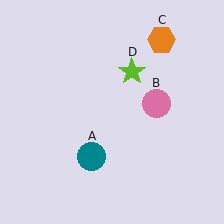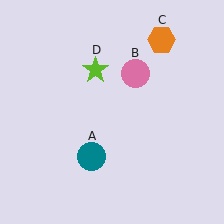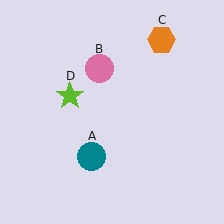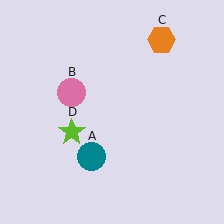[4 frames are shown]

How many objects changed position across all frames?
2 objects changed position: pink circle (object B), lime star (object D).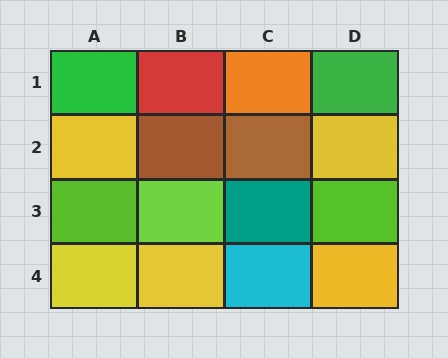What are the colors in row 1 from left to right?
Green, red, orange, green.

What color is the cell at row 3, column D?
Lime.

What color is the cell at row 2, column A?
Yellow.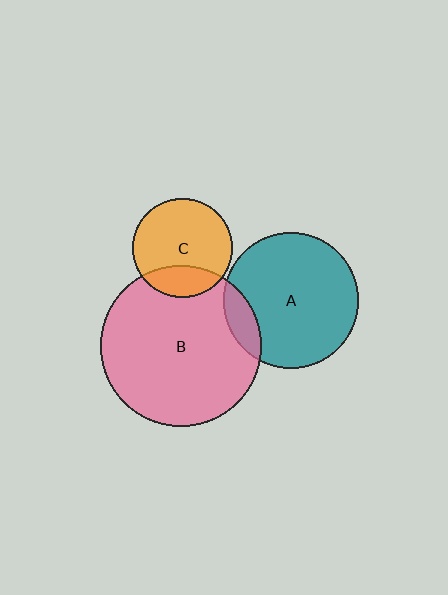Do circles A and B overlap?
Yes.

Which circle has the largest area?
Circle B (pink).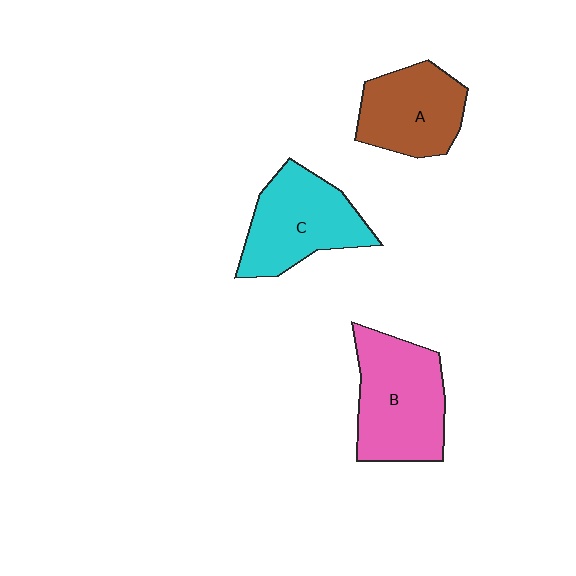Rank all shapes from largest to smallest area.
From largest to smallest: B (pink), C (cyan), A (brown).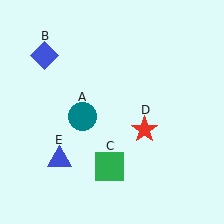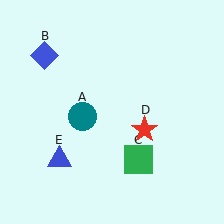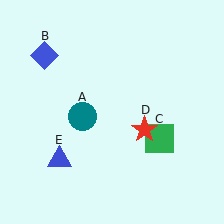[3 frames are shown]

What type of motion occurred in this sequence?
The green square (object C) rotated counterclockwise around the center of the scene.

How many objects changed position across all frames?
1 object changed position: green square (object C).